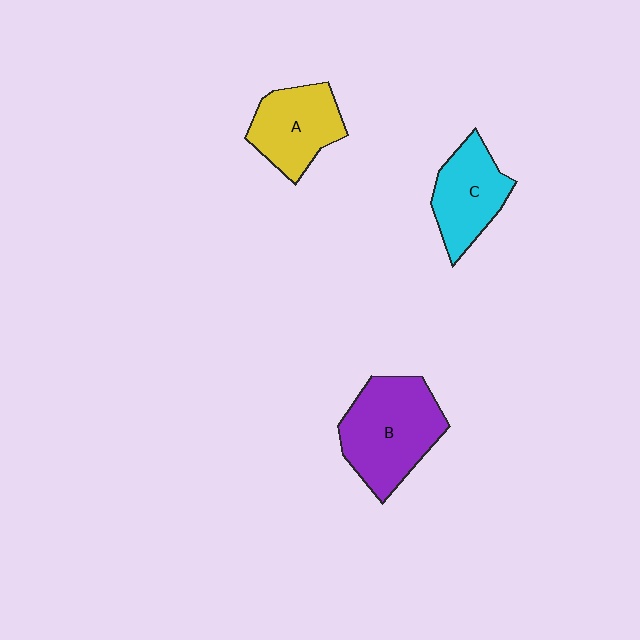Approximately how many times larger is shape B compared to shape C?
Approximately 1.4 times.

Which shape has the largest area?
Shape B (purple).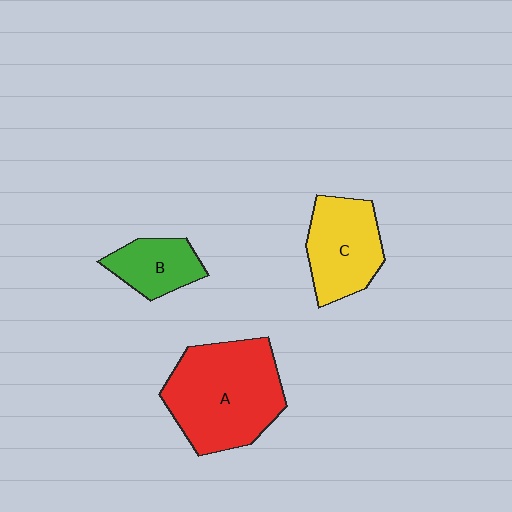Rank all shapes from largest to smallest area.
From largest to smallest: A (red), C (yellow), B (green).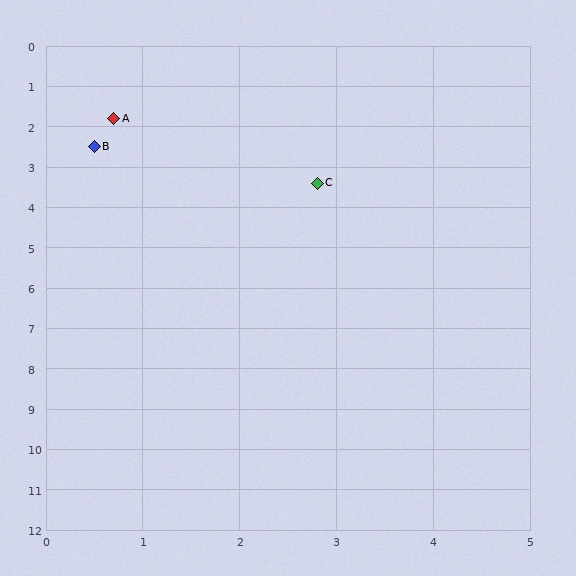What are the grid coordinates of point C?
Point C is at approximately (2.8, 3.4).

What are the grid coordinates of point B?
Point B is at approximately (0.5, 2.5).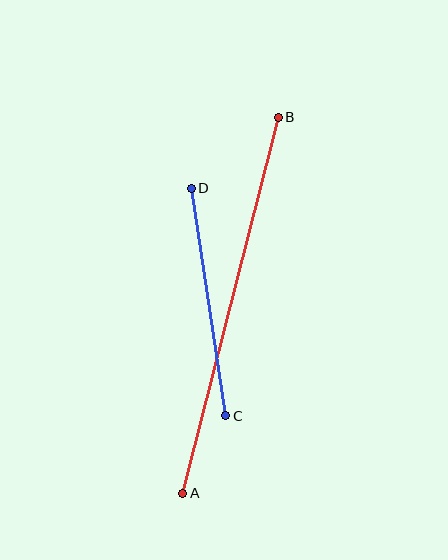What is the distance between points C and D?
The distance is approximately 230 pixels.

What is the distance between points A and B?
The distance is approximately 388 pixels.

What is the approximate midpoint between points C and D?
The midpoint is at approximately (208, 302) pixels.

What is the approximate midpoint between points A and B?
The midpoint is at approximately (231, 305) pixels.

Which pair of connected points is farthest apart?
Points A and B are farthest apart.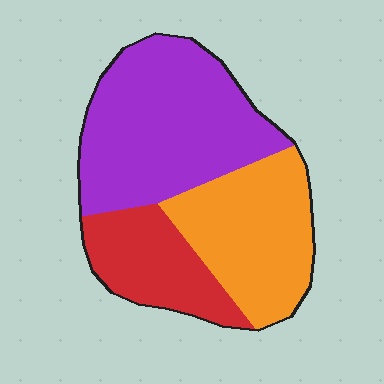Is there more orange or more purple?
Purple.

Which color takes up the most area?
Purple, at roughly 45%.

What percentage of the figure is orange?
Orange covers 32% of the figure.